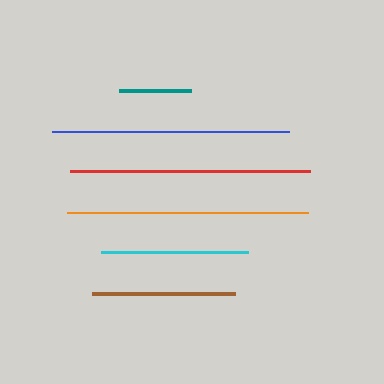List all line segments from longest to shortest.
From longest to shortest: orange, red, blue, cyan, brown, teal.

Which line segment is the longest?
The orange line is the longest at approximately 241 pixels.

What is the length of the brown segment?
The brown segment is approximately 144 pixels long.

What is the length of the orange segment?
The orange segment is approximately 241 pixels long.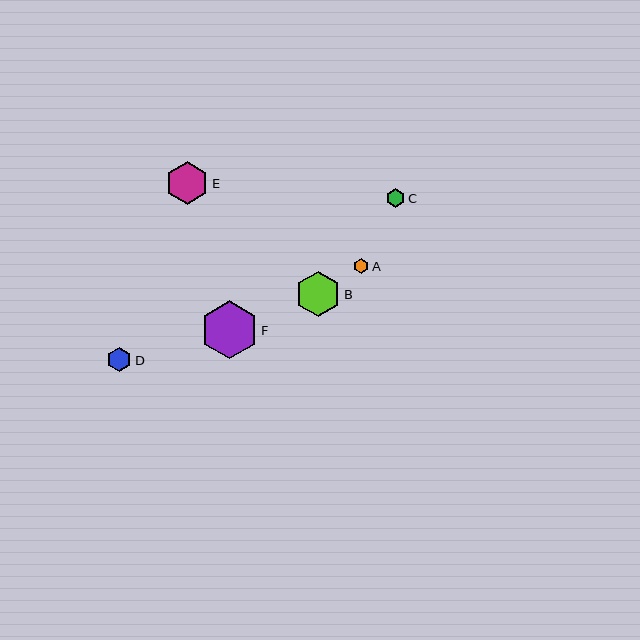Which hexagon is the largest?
Hexagon F is the largest with a size of approximately 58 pixels.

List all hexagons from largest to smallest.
From largest to smallest: F, B, E, D, C, A.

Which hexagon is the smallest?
Hexagon A is the smallest with a size of approximately 15 pixels.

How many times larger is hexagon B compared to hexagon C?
Hexagon B is approximately 2.5 times the size of hexagon C.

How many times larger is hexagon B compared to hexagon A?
Hexagon B is approximately 2.9 times the size of hexagon A.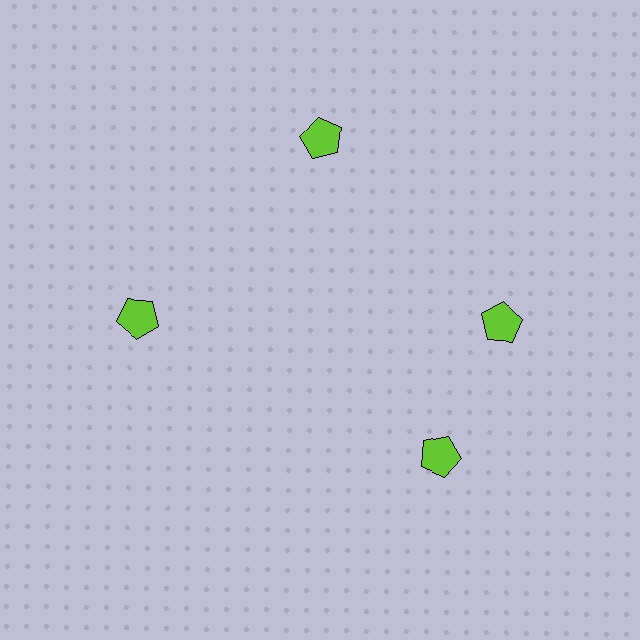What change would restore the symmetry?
The symmetry would be restored by rotating it back into even spacing with its neighbors so that all 4 pentagons sit at equal angles and equal distance from the center.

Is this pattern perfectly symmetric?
No. The 4 lime pentagons are arranged in a ring, but one element near the 6 o'clock position is rotated out of alignment along the ring, breaking the 4-fold rotational symmetry.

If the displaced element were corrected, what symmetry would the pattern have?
It would have 4-fold rotational symmetry — the pattern would map onto itself every 90 degrees.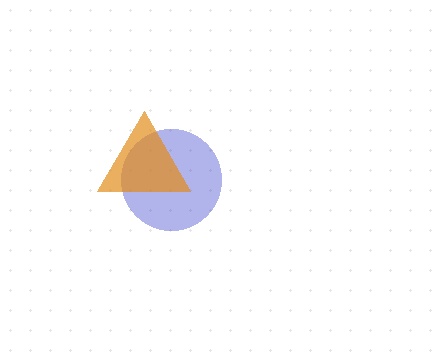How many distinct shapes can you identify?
There are 2 distinct shapes: a blue circle, an orange triangle.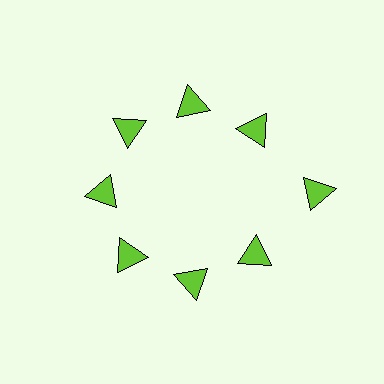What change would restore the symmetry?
The symmetry would be restored by moving it inward, back onto the ring so that all 8 triangles sit at equal angles and equal distance from the center.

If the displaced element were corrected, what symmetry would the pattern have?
It would have 8-fold rotational symmetry — the pattern would map onto itself every 45 degrees.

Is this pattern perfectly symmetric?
No. The 8 lime triangles are arranged in a ring, but one element near the 3 o'clock position is pushed outward from the center, breaking the 8-fold rotational symmetry.